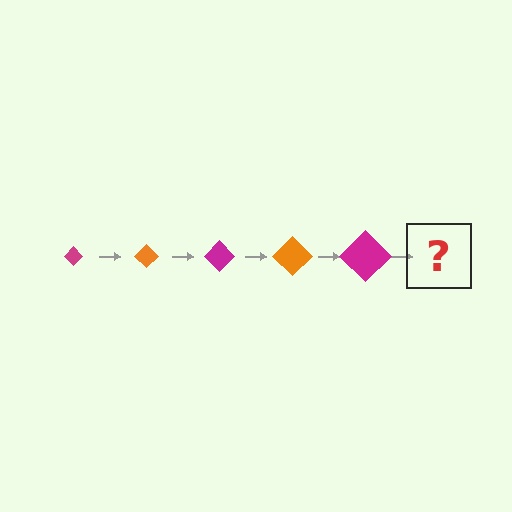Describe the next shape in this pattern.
It should be an orange diamond, larger than the previous one.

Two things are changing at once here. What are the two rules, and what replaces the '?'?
The two rules are that the diamond grows larger each step and the color cycles through magenta and orange. The '?' should be an orange diamond, larger than the previous one.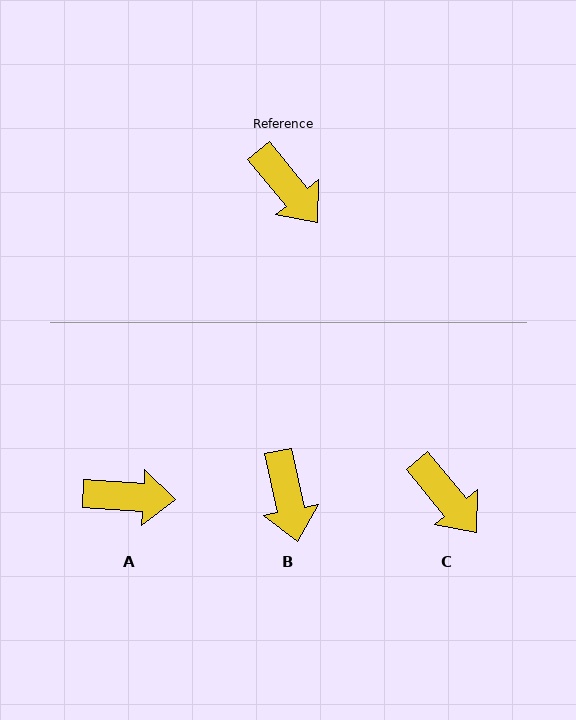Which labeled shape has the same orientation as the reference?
C.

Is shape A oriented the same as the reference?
No, it is off by about 47 degrees.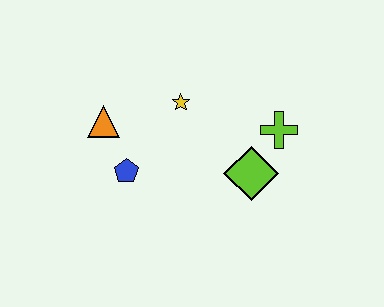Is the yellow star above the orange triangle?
Yes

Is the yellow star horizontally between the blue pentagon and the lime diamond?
Yes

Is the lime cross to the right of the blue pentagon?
Yes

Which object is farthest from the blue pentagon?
The lime cross is farthest from the blue pentagon.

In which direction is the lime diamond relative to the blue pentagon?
The lime diamond is to the right of the blue pentagon.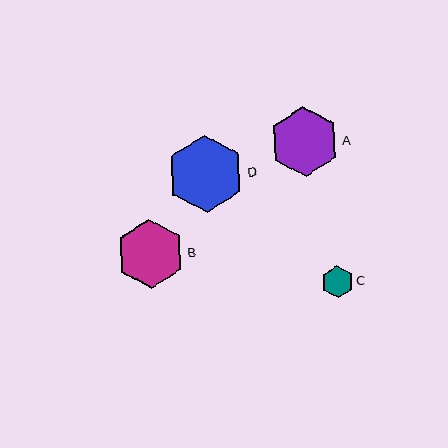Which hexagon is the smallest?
Hexagon C is the smallest with a size of approximately 32 pixels.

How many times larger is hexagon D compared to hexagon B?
Hexagon D is approximately 1.1 times the size of hexagon B.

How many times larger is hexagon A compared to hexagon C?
Hexagon A is approximately 2.2 times the size of hexagon C.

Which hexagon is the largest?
Hexagon D is the largest with a size of approximately 77 pixels.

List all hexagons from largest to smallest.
From largest to smallest: D, A, B, C.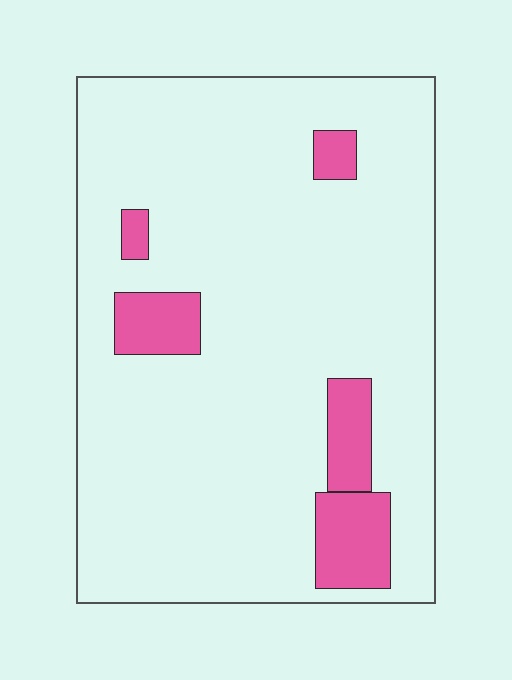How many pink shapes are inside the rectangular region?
5.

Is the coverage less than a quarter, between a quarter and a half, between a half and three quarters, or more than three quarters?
Less than a quarter.